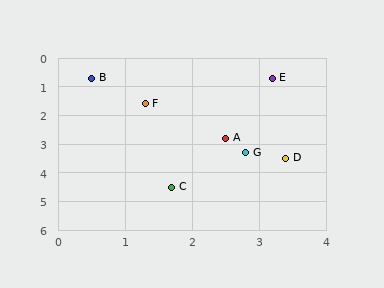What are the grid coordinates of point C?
Point C is at approximately (1.7, 4.5).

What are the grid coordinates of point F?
Point F is at approximately (1.3, 1.6).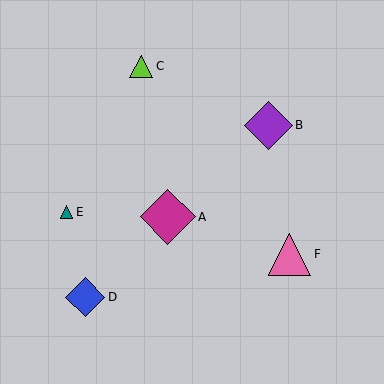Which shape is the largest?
The magenta diamond (labeled A) is the largest.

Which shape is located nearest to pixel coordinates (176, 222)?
The magenta diamond (labeled A) at (168, 217) is nearest to that location.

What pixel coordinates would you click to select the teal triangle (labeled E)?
Click at (67, 212) to select the teal triangle E.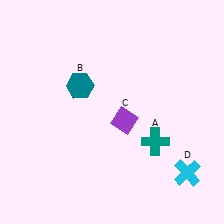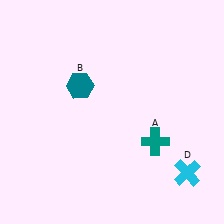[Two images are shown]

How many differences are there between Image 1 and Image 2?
There is 1 difference between the two images.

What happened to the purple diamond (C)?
The purple diamond (C) was removed in Image 2. It was in the bottom-right area of Image 1.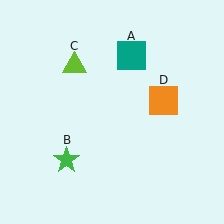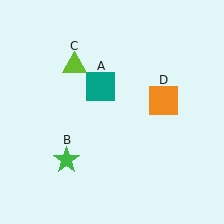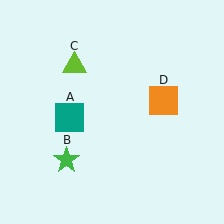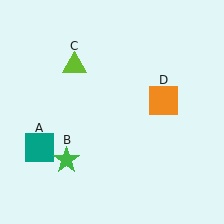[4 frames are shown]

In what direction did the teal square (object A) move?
The teal square (object A) moved down and to the left.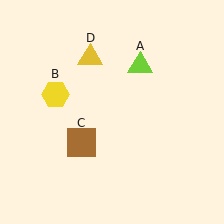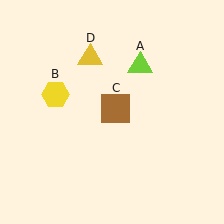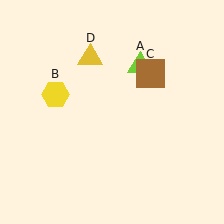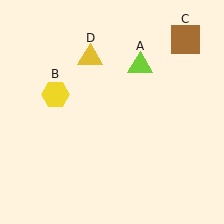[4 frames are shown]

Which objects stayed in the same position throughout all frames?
Lime triangle (object A) and yellow hexagon (object B) and yellow triangle (object D) remained stationary.